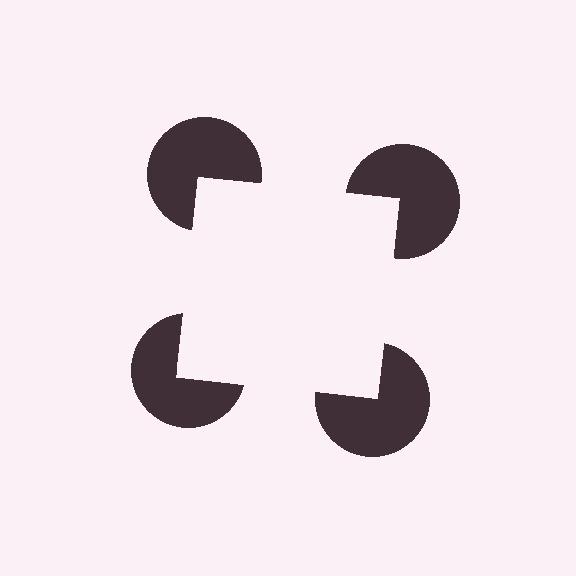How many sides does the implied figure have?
4 sides.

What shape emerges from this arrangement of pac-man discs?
An illusory square — its edges are inferred from the aligned wedge cuts in the pac-man discs, not physically drawn.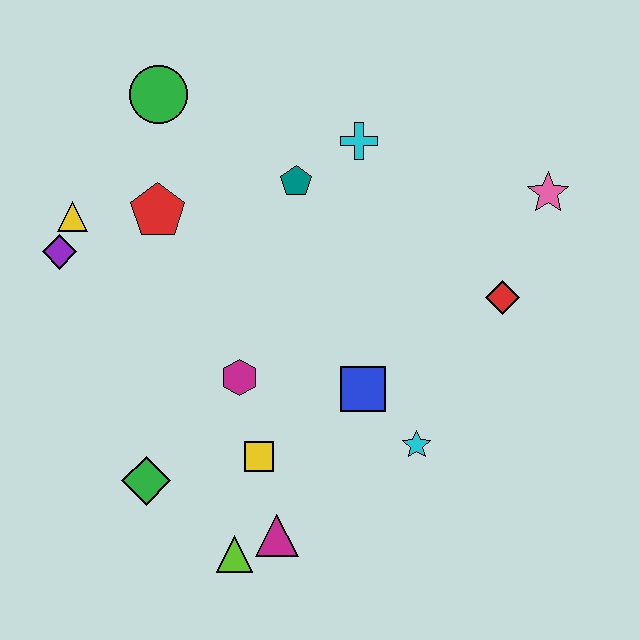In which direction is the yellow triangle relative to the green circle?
The yellow triangle is below the green circle.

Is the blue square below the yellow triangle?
Yes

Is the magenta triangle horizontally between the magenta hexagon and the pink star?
Yes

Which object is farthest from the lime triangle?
The pink star is farthest from the lime triangle.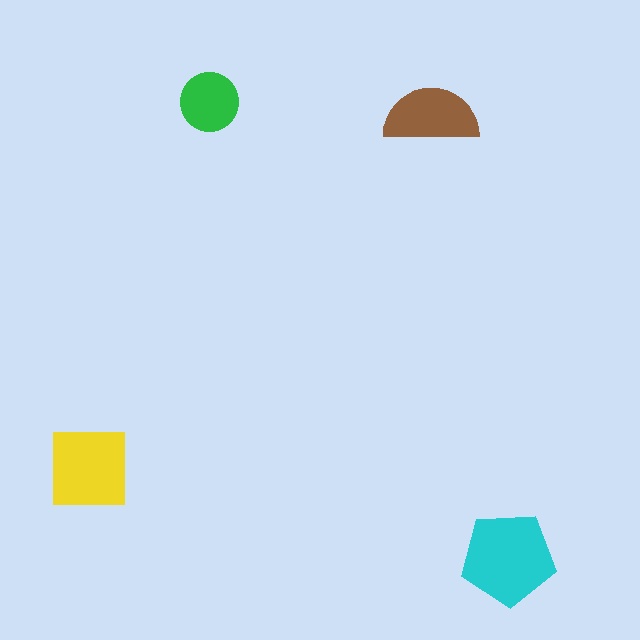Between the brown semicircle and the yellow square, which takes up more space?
The yellow square.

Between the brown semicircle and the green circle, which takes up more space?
The brown semicircle.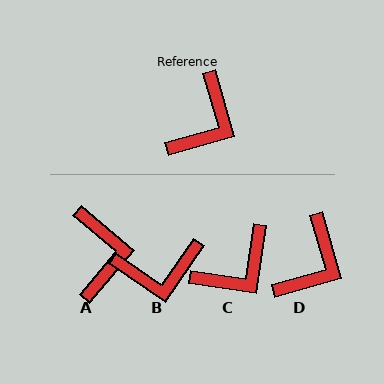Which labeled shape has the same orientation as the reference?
D.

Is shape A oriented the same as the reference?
No, it is off by about 34 degrees.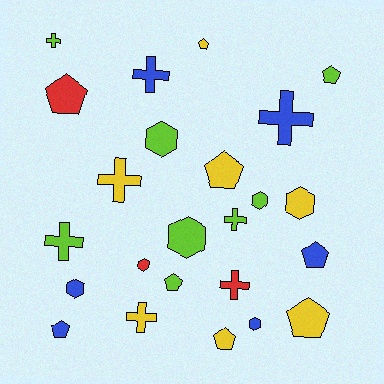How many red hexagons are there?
There is 1 red hexagon.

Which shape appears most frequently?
Pentagon, with 9 objects.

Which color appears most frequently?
Lime, with 8 objects.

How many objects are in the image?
There are 24 objects.